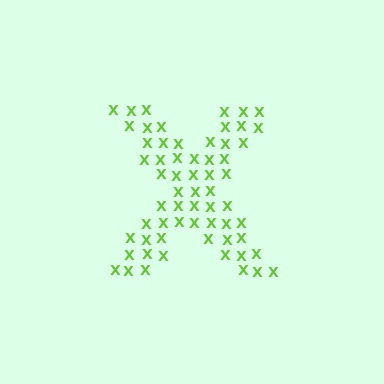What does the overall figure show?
The overall figure shows the letter X.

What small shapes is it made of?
It is made of small letter X's.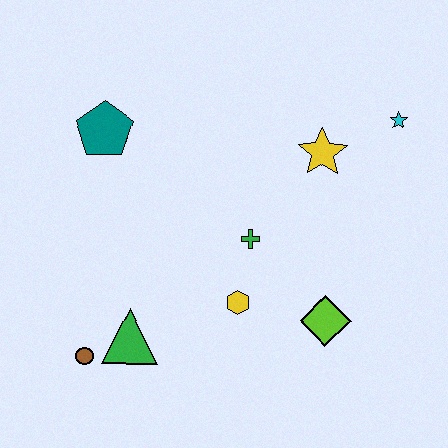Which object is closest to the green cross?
The yellow hexagon is closest to the green cross.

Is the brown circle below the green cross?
Yes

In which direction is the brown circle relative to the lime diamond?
The brown circle is to the left of the lime diamond.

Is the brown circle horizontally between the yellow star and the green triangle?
No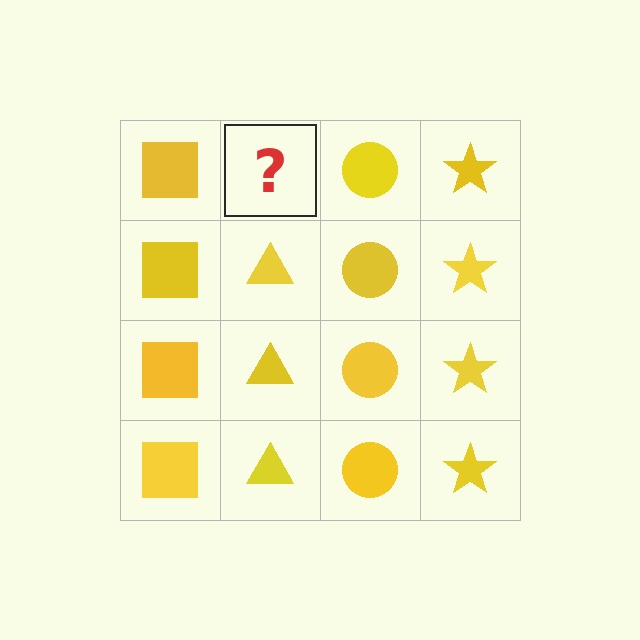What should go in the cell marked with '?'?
The missing cell should contain a yellow triangle.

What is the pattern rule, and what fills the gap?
The rule is that each column has a consistent shape. The gap should be filled with a yellow triangle.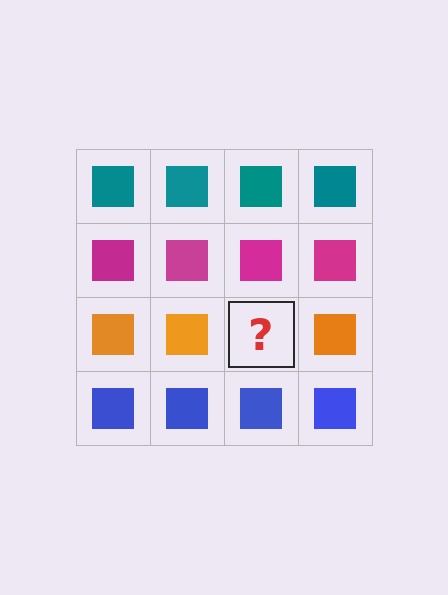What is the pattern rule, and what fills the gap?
The rule is that each row has a consistent color. The gap should be filled with an orange square.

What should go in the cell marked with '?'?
The missing cell should contain an orange square.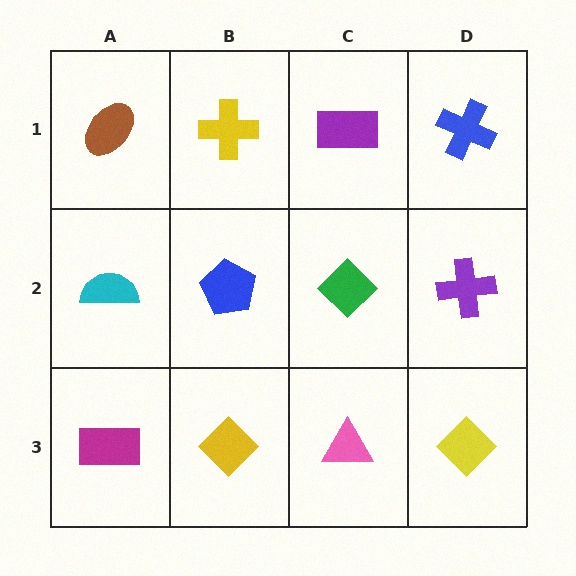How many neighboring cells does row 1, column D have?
2.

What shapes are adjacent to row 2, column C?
A purple rectangle (row 1, column C), a pink triangle (row 3, column C), a blue pentagon (row 2, column B), a purple cross (row 2, column D).